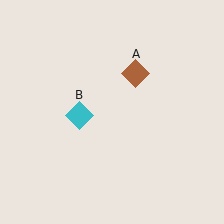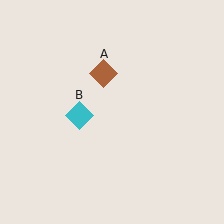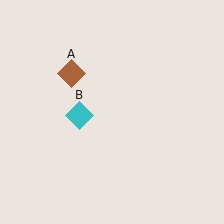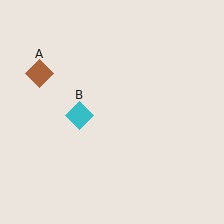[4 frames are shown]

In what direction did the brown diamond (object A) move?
The brown diamond (object A) moved left.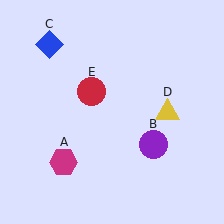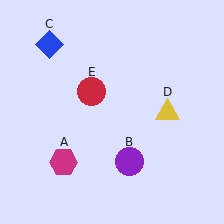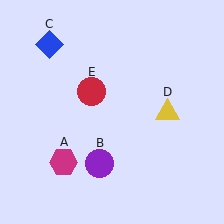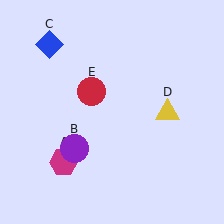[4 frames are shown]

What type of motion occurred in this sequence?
The purple circle (object B) rotated clockwise around the center of the scene.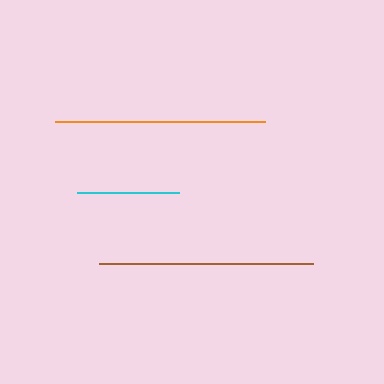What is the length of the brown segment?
The brown segment is approximately 213 pixels long.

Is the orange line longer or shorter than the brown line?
The brown line is longer than the orange line.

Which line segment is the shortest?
The cyan line is the shortest at approximately 102 pixels.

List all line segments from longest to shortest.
From longest to shortest: brown, orange, cyan.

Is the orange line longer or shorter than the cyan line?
The orange line is longer than the cyan line.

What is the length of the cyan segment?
The cyan segment is approximately 102 pixels long.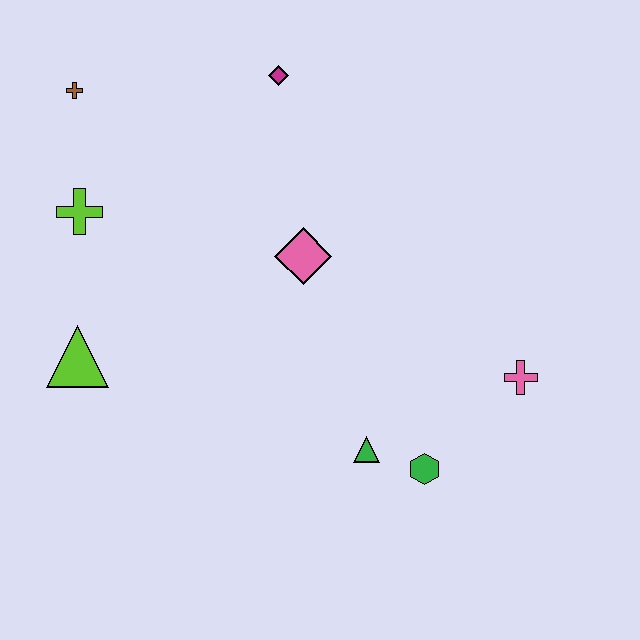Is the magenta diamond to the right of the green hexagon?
No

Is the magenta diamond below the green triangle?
No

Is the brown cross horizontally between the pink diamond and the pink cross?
No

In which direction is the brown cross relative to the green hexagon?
The brown cross is above the green hexagon.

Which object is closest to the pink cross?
The green hexagon is closest to the pink cross.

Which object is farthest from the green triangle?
The brown cross is farthest from the green triangle.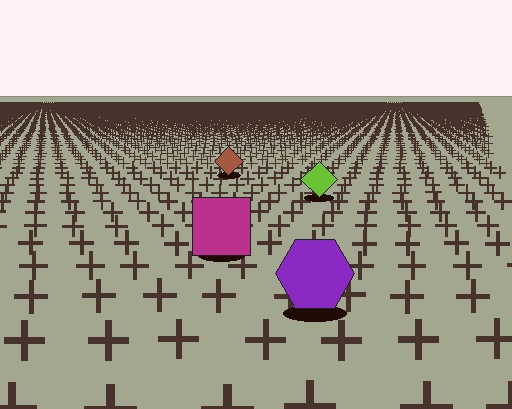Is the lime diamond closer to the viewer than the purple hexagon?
No. The purple hexagon is closer — you can tell from the texture gradient: the ground texture is coarser near it.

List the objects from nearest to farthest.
From nearest to farthest: the purple hexagon, the magenta square, the lime diamond, the brown diamond.